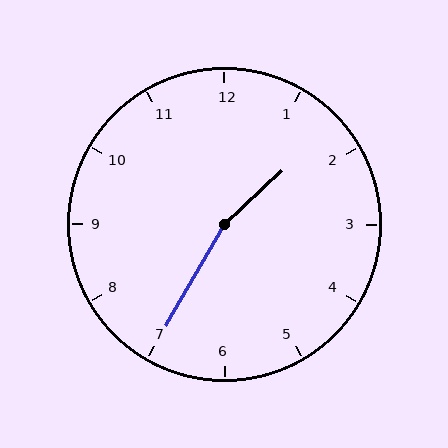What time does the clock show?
1:35.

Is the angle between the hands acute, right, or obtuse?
It is obtuse.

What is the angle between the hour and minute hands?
Approximately 162 degrees.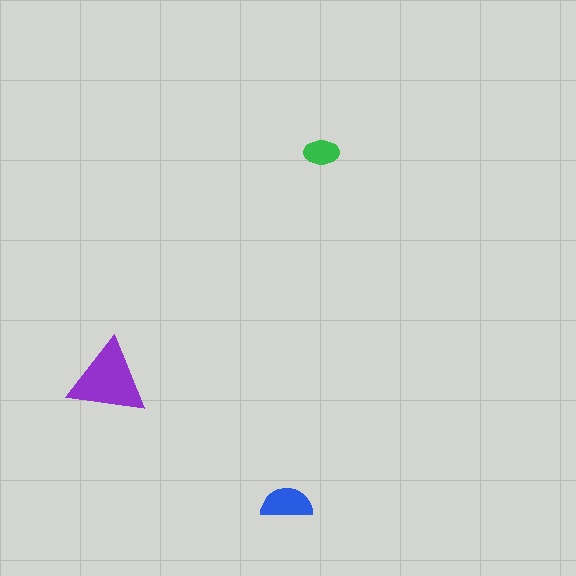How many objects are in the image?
There are 3 objects in the image.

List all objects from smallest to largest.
The green ellipse, the blue semicircle, the purple triangle.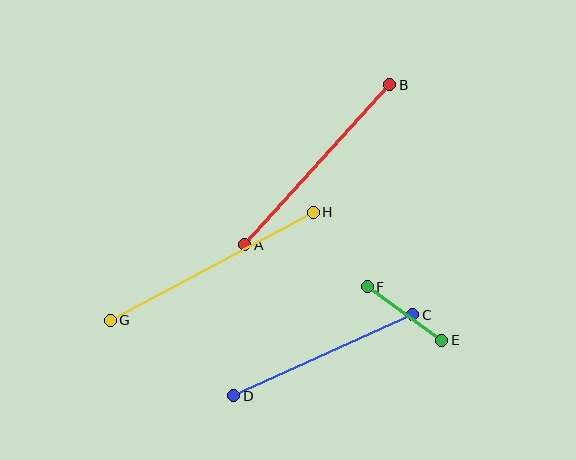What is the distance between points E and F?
The distance is approximately 92 pixels.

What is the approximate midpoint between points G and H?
The midpoint is at approximately (212, 266) pixels.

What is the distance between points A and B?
The distance is approximately 216 pixels.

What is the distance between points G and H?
The distance is approximately 230 pixels.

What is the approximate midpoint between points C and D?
The midpoint is at approximately (323, 355) pixels.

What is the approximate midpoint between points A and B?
The midpoint is at approximately (317, 165) pixels.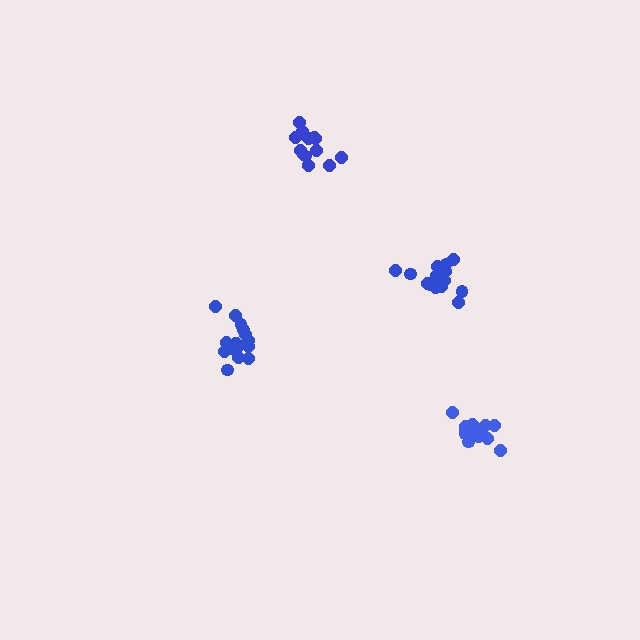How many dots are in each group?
Group 1: 15 dots, Group 2: 16 dots, Group 3: 13 dots, Group 4: 17 dots (61 total).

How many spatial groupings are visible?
There are 4 spatial groupings.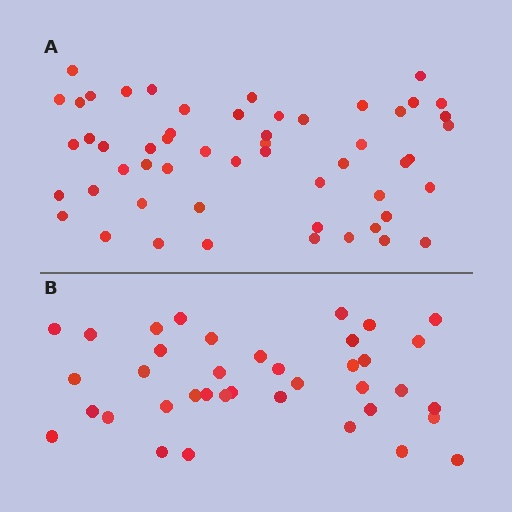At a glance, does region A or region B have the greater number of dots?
Region A (the top region) has more dots.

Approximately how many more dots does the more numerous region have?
Region A has approximately 15 more dots than region B.